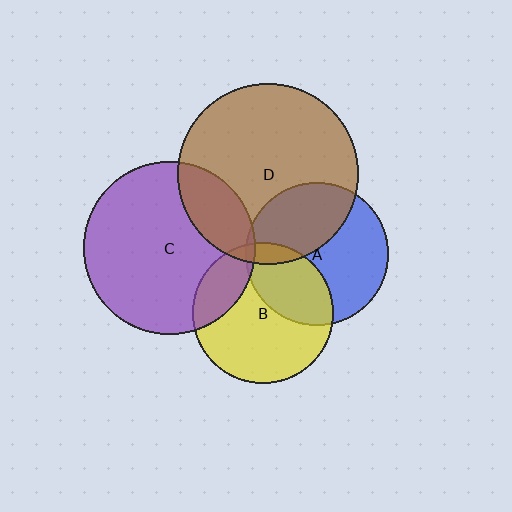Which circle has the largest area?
Circle D (brown).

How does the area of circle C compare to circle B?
Approximately 1.5 times.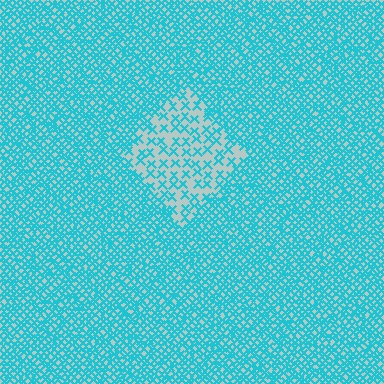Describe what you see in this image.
The image contains small cyan elements arranged at two different densities. A diamond-shaped region is visible where the elements are less densely packed than the surrounding area.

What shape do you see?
I see a diamond.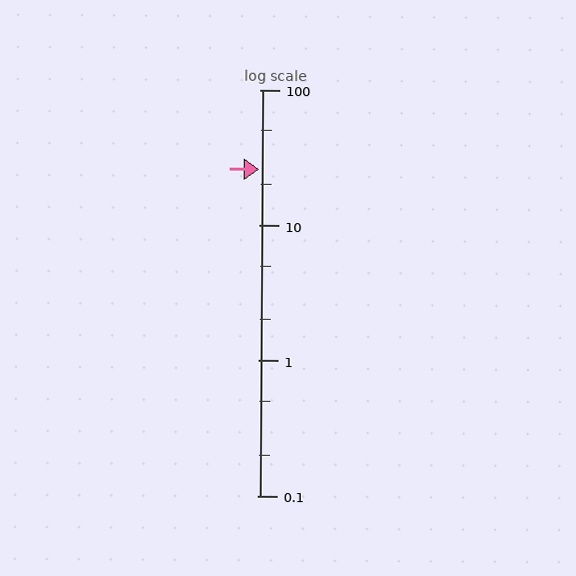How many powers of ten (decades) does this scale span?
The scale spans 3 decades, from 0.1 to 100.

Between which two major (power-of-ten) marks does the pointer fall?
The pointer is between 10 and 100.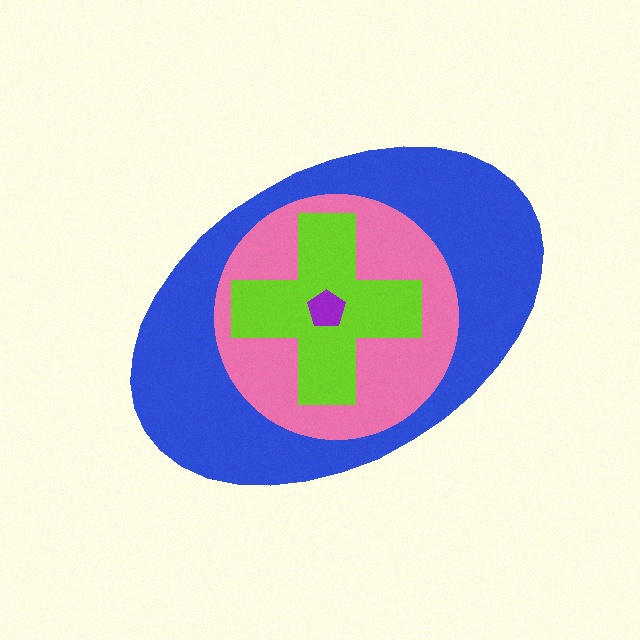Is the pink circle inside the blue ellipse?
Yes.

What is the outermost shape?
The blue ellipse.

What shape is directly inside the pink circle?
The lime cross.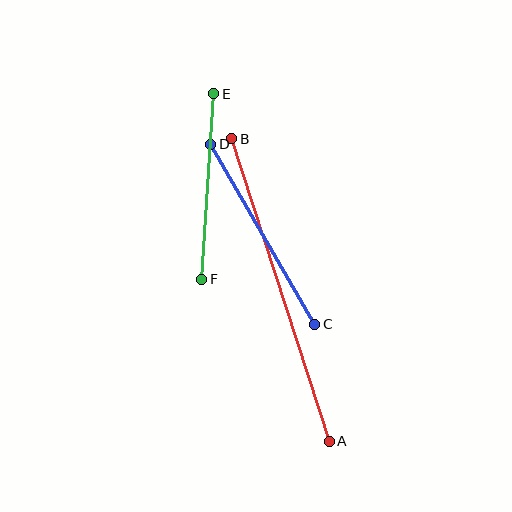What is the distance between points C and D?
The distance is approximately 208 pixels.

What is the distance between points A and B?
The distance is approximately 318 pixels.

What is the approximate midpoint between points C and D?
The midpoint is at approximately (263, 234) pixels.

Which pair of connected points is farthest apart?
Points A and B are farthest apart.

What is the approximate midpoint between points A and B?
The midpoint is at approximately (280, 290) pixels.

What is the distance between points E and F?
The distance is approximately 186 pixels.